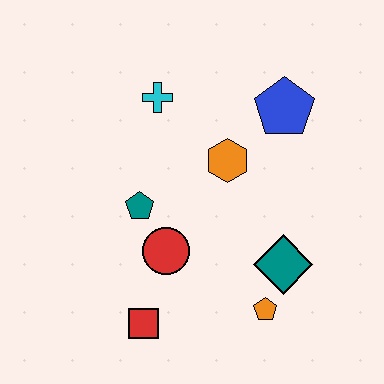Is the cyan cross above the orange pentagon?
Yes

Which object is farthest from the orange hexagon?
The red square is farthest from the orange hexagon.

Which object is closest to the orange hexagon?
The blue pentagon is closest to the orange hexagon.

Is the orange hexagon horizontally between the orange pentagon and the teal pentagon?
Yes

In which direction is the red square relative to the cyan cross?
The red square is below the cyan cross.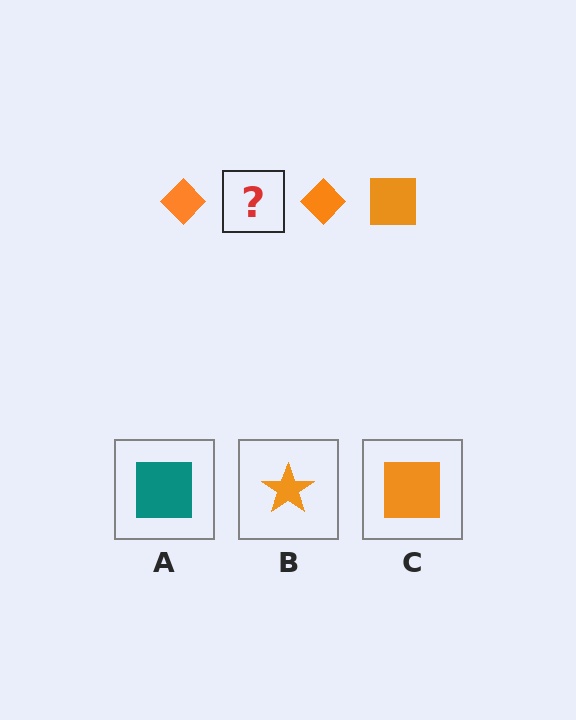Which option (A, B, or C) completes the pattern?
C.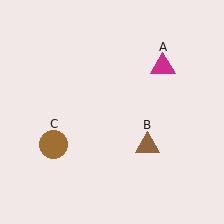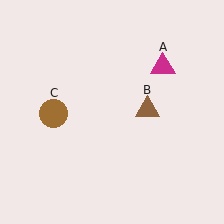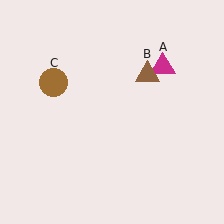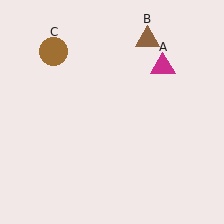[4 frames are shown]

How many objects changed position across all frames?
2 objects changed position: brown triangle (object B), brown circle (object C).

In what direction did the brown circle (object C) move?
The brown circle (object C) moved up.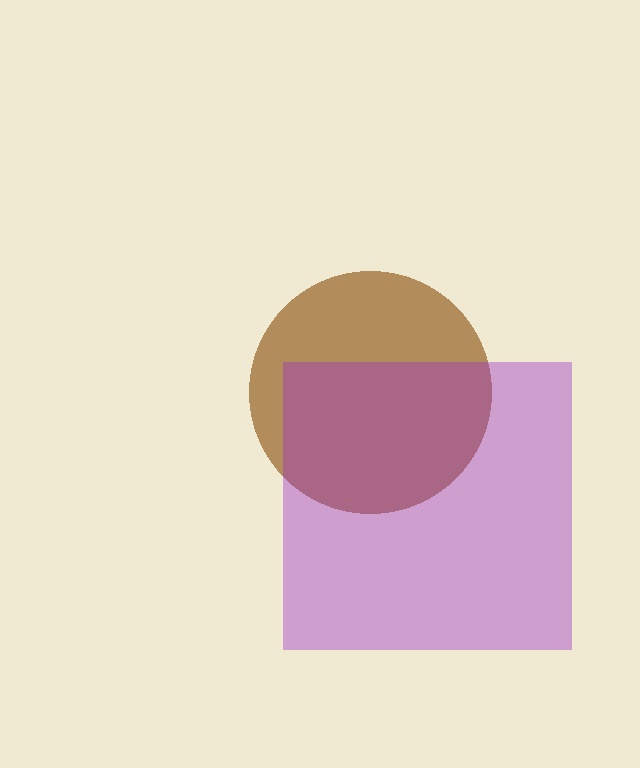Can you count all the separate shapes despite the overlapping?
Yes, there are 2 separate shapes.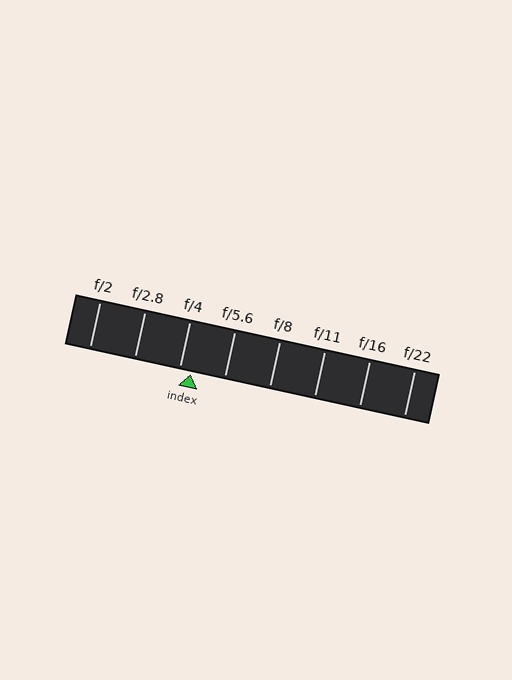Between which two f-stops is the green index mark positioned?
The index mark is between f/4 and f/5.6.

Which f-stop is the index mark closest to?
The index mark is closest to f/4.